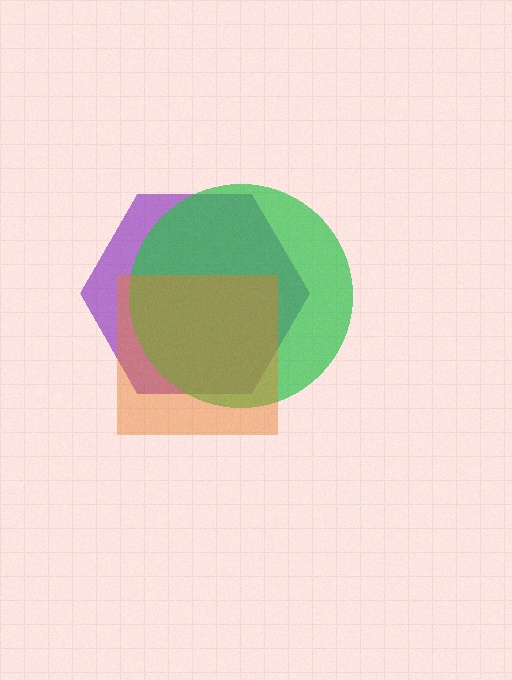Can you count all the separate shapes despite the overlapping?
Yes, there are 3 separate shapes.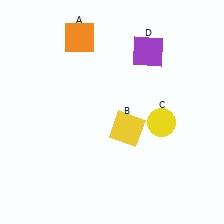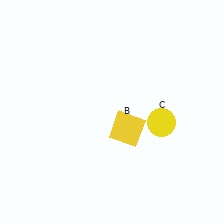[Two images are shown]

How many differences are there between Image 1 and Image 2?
There are 2 differences between the two images.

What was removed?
The purple square (D), the orange square (A) were removed in Image 2.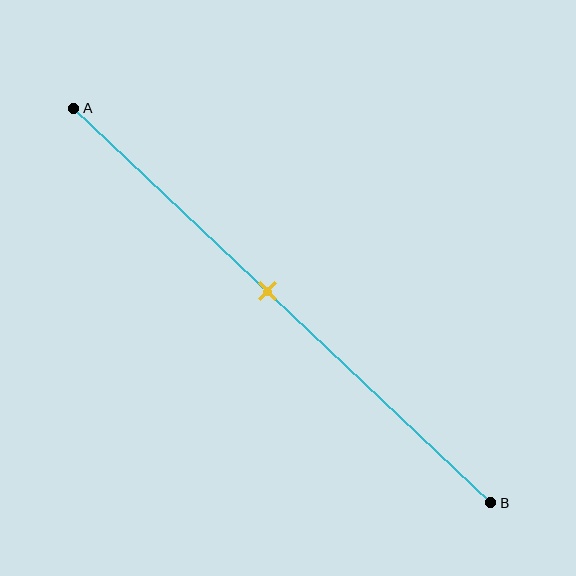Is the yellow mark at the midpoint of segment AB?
No, the mark is at about 45% from A, not at the 50% midpoint.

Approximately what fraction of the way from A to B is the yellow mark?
The yellow mark is approximately 45% of the way from A to B.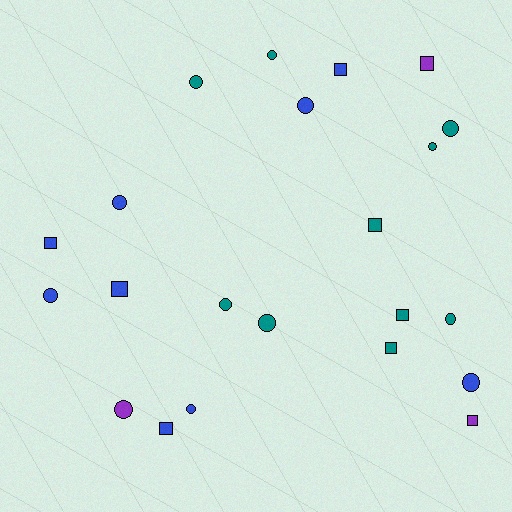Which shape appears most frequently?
Circle, with 13 objects.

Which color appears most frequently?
Teal, with 10 objects.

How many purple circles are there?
There is 1 purple circle.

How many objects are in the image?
There are 22 objects.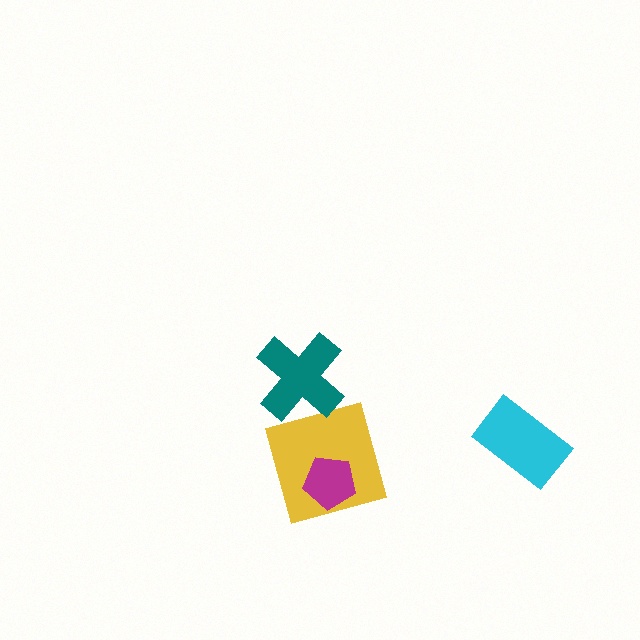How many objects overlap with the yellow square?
1 object overlaps with the yellow square.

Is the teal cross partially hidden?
No, no other shape covers it.